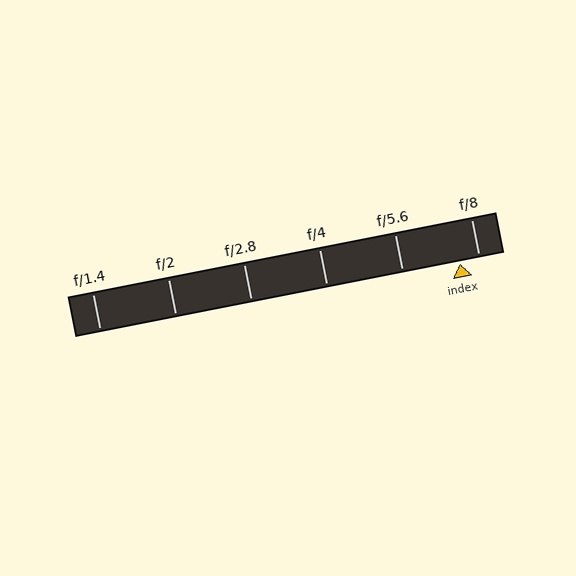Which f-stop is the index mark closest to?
The index mark is closest to f/8.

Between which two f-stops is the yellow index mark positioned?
The index mark is between f/5.6 and f/8.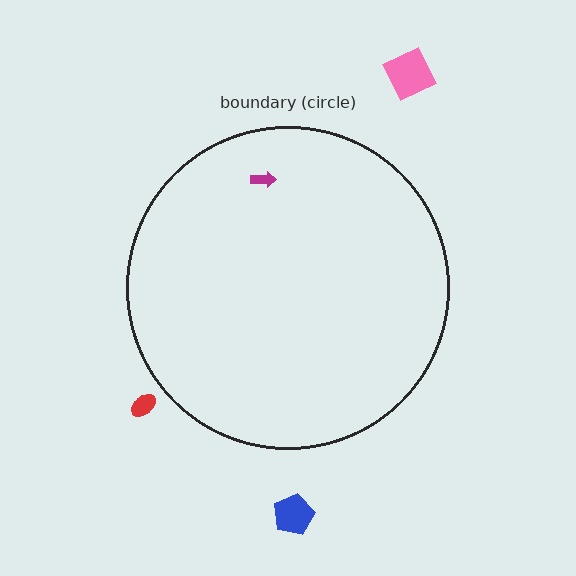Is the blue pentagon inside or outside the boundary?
Outside.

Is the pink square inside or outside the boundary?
Outside.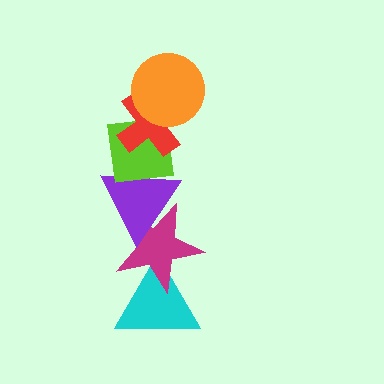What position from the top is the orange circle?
The orange circle is 1st from the top.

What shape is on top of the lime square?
The red cross is on top of the lime square.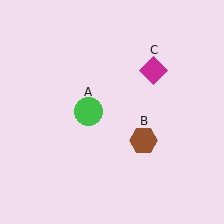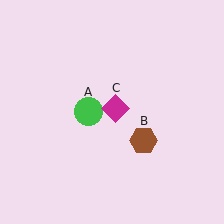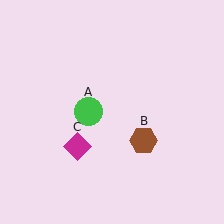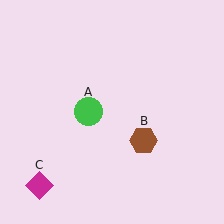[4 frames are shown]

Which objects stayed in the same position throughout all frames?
Green circle (object A) and brown hexagon (object B) remained stationary.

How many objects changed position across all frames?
1 object changed position: magenta diamond (object C).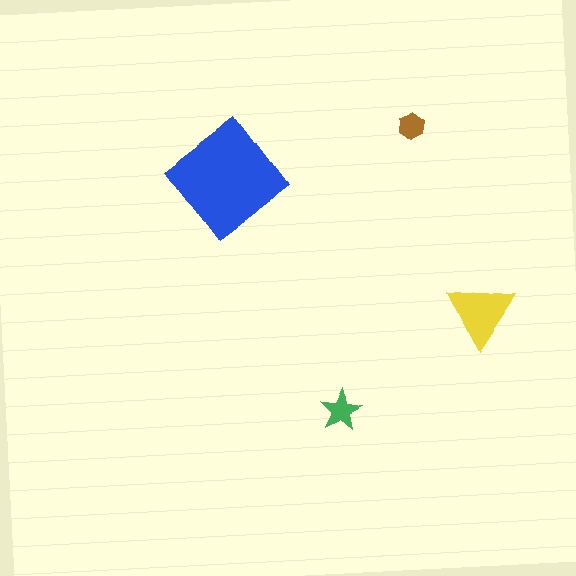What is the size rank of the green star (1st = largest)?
3rd.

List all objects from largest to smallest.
The blue diamond, the yellow triangle, the green star, the brown hexagon.